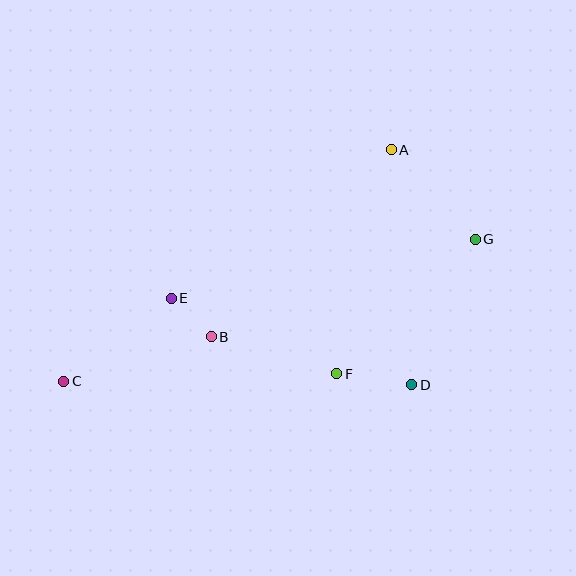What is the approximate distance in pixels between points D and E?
The distance between D and E is approximately 255 pixels.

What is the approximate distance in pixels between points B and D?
The distance between B and D is approximately 206 pixels.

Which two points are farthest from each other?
Points C and G are farthest from each other.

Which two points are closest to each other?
Points B and E are closest to each other.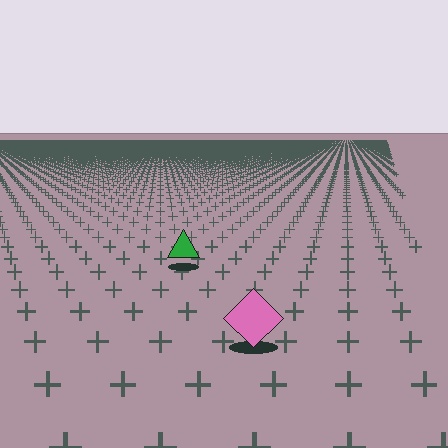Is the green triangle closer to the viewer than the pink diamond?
No. The pink diamond is closer — you can tell from the texture gradient: the ground texture is coarser near it.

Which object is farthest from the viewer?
The green triangle is farthest from the viewer. It appears smaller and the ground texture around it is denser.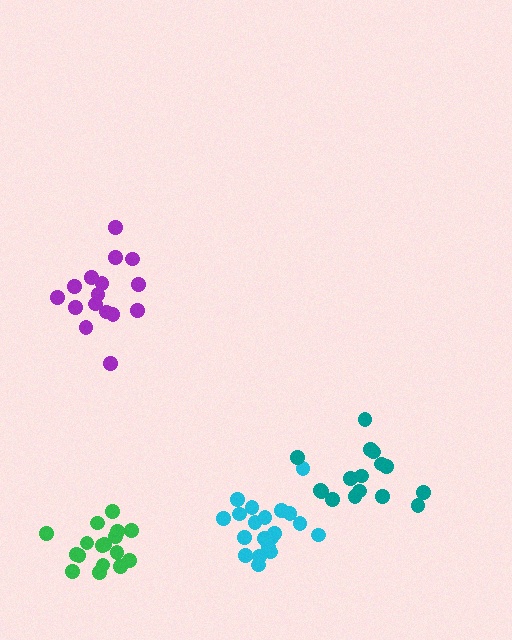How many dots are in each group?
Group 1: 18 dots, Group 2: 16 dots, Group 3: 20 dots, Group 4: 16 dots (70 total).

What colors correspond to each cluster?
The clusters are colored: green, purple, cyan, teal.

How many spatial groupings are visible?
There are 4 spatial groupings.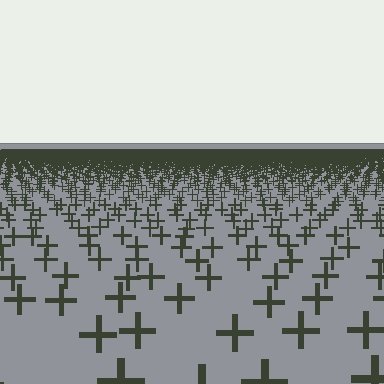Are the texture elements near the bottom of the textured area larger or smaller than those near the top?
Larger. Near the bottom, elements are closer to the viewer and appear at a bigger on-screen size.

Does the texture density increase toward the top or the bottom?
Density increases toward the top.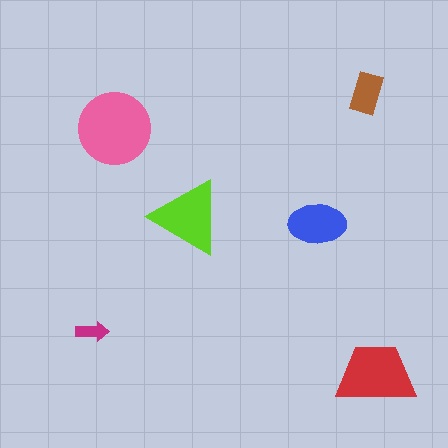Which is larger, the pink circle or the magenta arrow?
The pink circle.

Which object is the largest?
The pink circle.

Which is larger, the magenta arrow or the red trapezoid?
The red trapezoid.